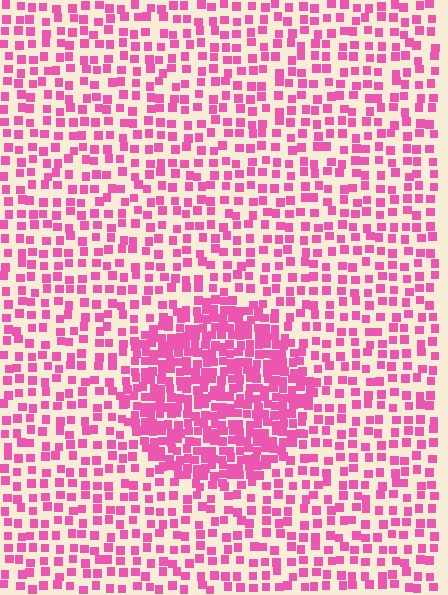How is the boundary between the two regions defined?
The boundary is defined by a change in element density (approximately 2.2x ratio). All elements are the same color, size, and shape.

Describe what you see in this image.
The image contains small pink elements arranged at two different densities. A circle-shaped region is visible where the elements are more densely packed than the surrounding area.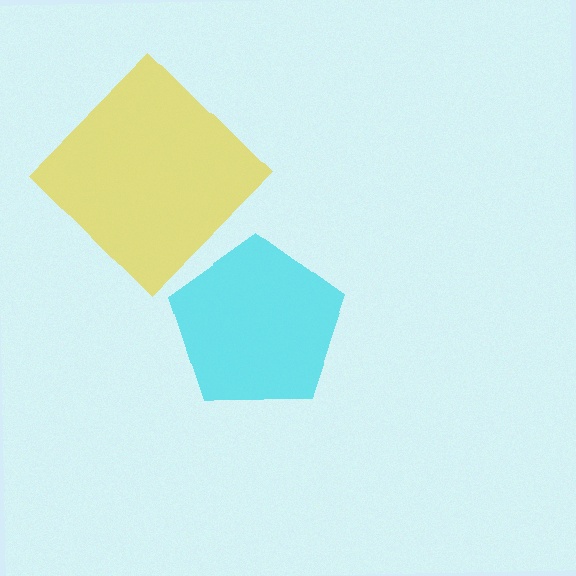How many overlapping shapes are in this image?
There are 2 overlapping shapes in the image.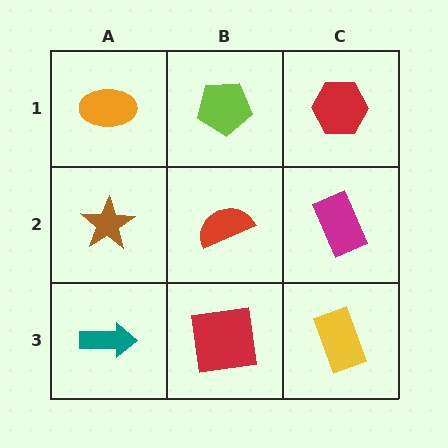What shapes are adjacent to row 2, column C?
A red hexagon (row 1, column C), a yellow rectangle (row 3, column C), a red semicircle (row 2, column B).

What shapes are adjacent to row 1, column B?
A red semicircle (row 2, column B), an orange ellipse (row 1, column A), a red hexagon (row 1, column C).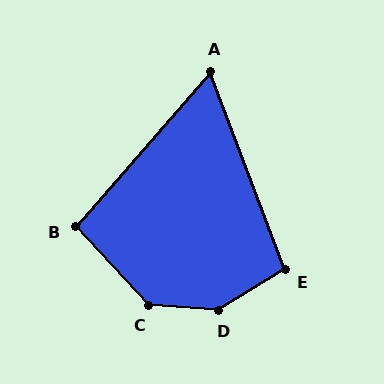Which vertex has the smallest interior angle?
A, at approximately 62 degrees.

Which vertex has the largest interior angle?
D, at approximately 144 degrees.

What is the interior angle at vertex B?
Approximately 96 degrees (obtuse).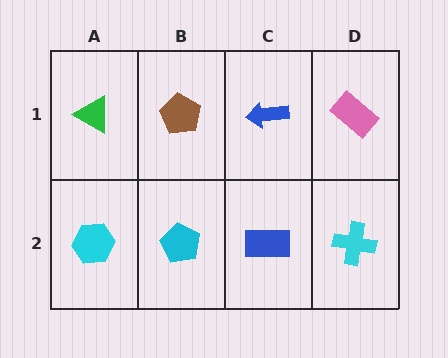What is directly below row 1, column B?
A cyan pentagon.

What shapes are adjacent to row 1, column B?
A cyan pentagon (row 2, column B), a green triangle (row 1, column A), a blue arrow (row 1, column C).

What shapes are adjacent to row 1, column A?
A cyan hexagon (row 2, column A), a brown pentagon (row 1, column B).